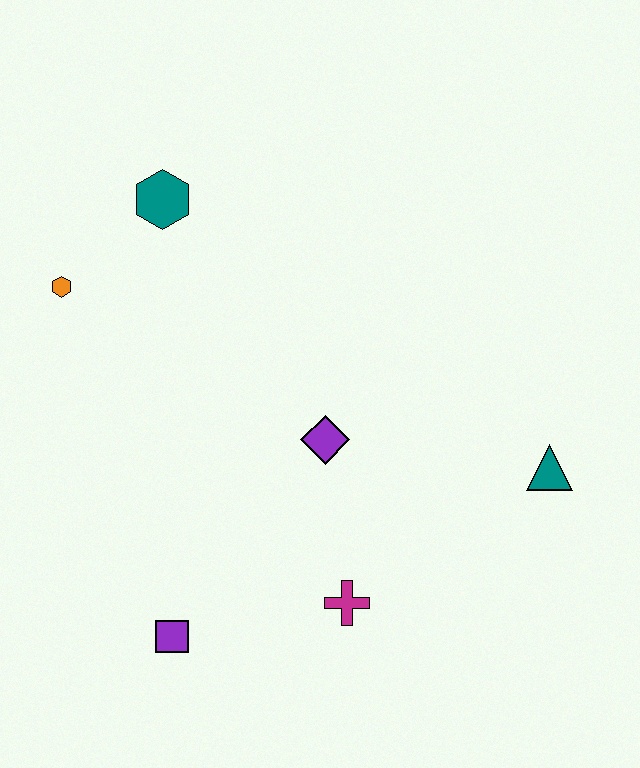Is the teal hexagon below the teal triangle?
No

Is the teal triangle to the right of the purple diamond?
Yes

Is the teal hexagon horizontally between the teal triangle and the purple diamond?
No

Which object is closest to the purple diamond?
The magenta cross is closest to the purple diamond.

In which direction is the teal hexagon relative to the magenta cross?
The teal hexagon is above the magenta cross.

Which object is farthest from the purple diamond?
The orange hexagon is farthest from the purple diamond.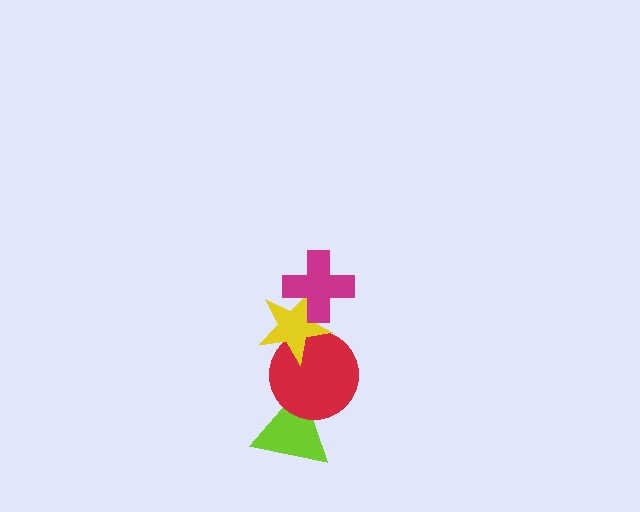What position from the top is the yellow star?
The yellow star is 2nd from the top.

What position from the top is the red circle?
The red circle is 3rd from the top.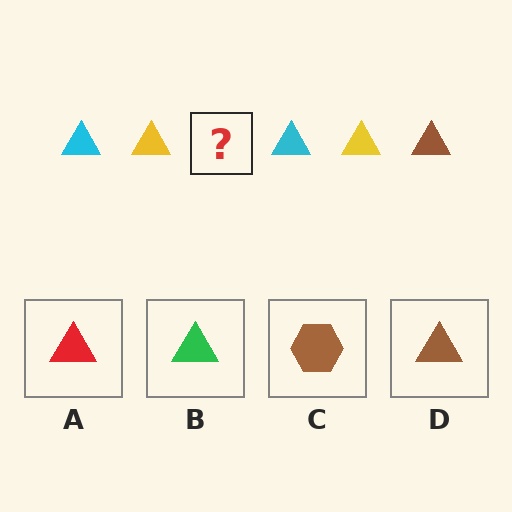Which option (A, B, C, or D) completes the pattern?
D.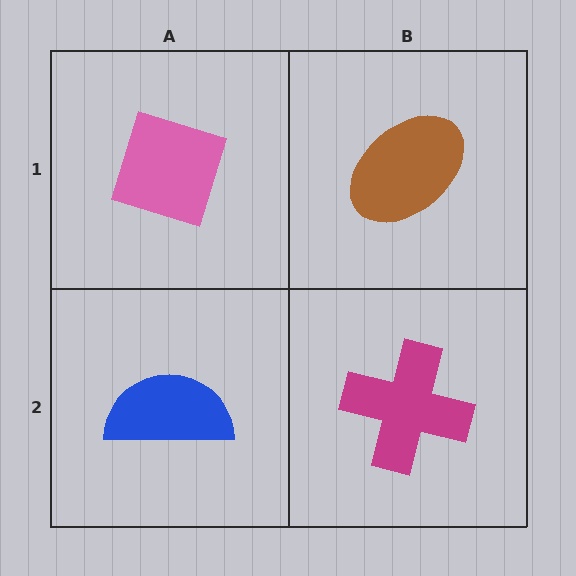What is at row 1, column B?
A brown ellipse.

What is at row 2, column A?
A blue semicircle.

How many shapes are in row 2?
2 shapes.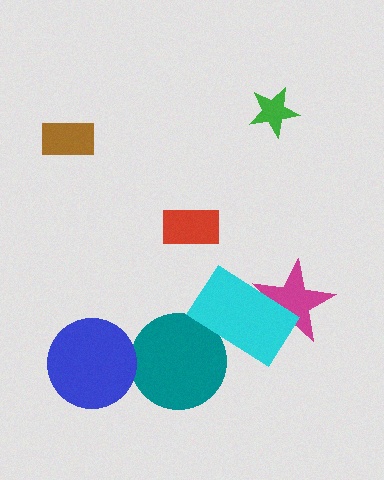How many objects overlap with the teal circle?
1 object overlaps with the teal circle.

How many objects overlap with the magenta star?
1 object overlaps with the magenta star.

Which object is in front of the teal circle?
The cyan rectangle is in front of the teal circle.